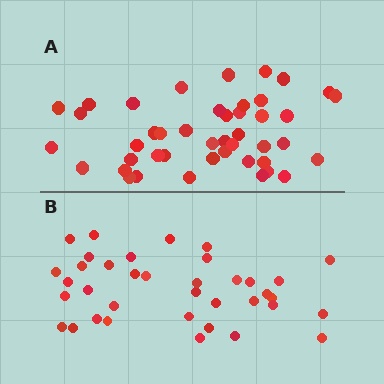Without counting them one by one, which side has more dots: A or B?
Region A (the top region) has more dots.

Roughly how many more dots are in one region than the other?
Region A has roughly 8 or so more dots than region B.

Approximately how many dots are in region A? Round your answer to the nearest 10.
About 40 dots. (The exact count is 44, which rounds to 40.)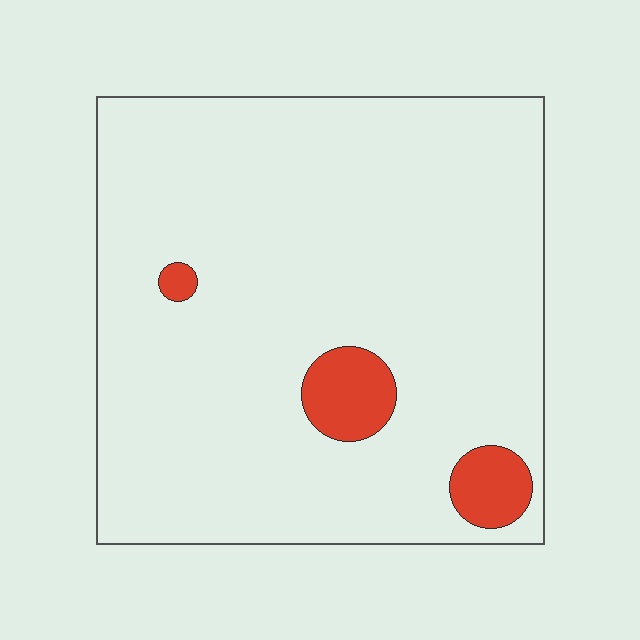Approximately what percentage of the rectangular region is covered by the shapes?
Approximately 5%.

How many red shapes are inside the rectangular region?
3.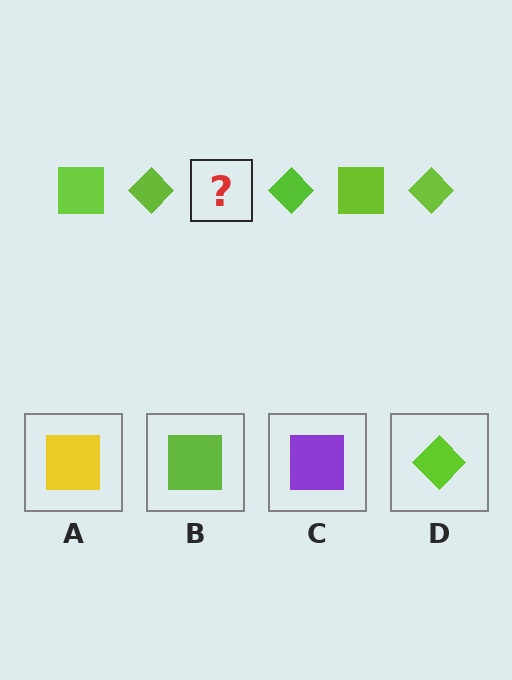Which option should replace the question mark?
Option B.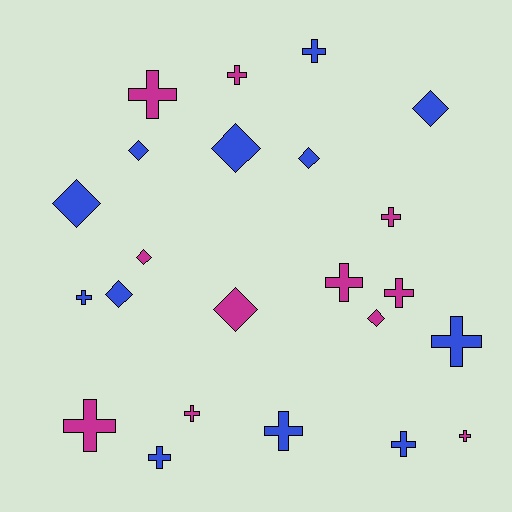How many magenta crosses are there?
There are 8 magenta crosses.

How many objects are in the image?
There are 23 objects.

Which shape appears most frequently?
Cross, with 14 objects.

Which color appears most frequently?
Blue, with 12 objects.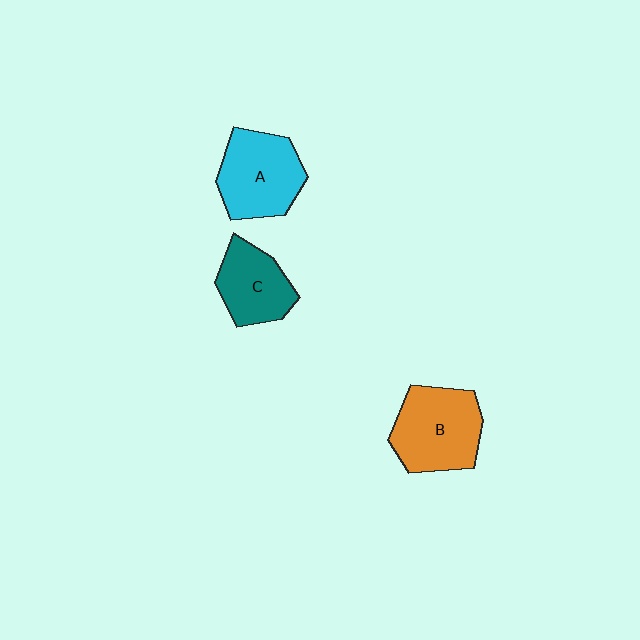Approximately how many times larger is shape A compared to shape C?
Approximately 1.3 times.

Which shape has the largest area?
Shape B (orange).